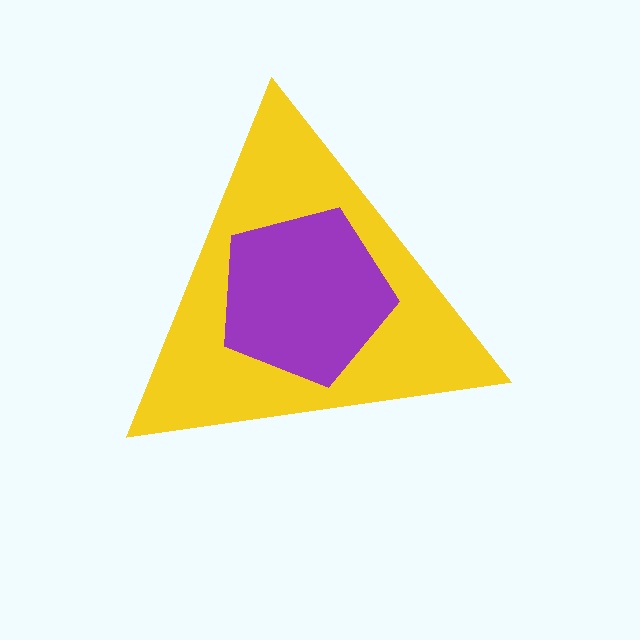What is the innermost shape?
The purple pentagon.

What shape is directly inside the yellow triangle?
The purple pentagon.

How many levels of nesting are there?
2.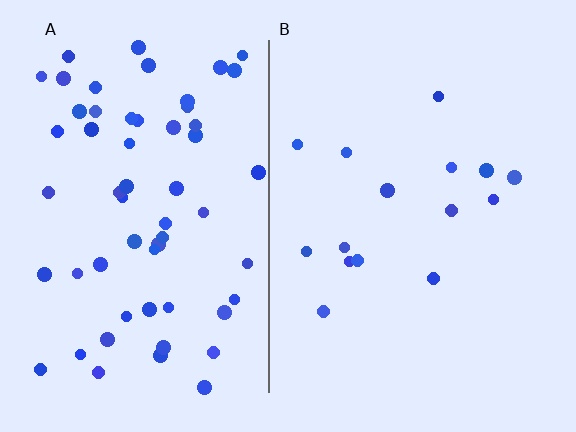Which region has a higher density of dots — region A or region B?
A (the left).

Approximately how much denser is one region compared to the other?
Approximately 3.9× — region A over region B.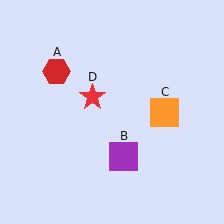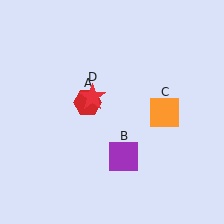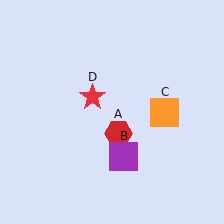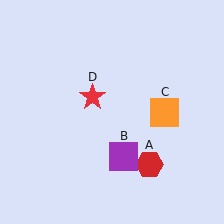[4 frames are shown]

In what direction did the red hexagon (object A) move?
The red hexagon (object A) moved down and to the right.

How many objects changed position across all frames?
1 object changed position: red hexagon (object A).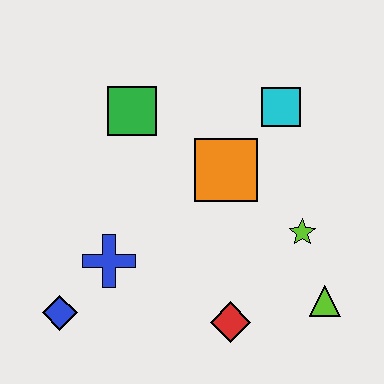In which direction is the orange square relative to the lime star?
The orange square is to the left of the lime star.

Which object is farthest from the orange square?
The blue diamond is farthest from the orange square.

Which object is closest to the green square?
The orange square is closest to the green square.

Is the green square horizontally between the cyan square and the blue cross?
Yes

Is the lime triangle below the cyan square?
Yes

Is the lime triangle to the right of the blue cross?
Yes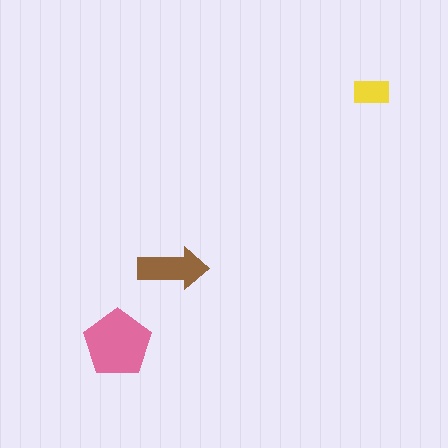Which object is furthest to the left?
The pink pentagon is leftmost.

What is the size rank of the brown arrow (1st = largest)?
2nd.